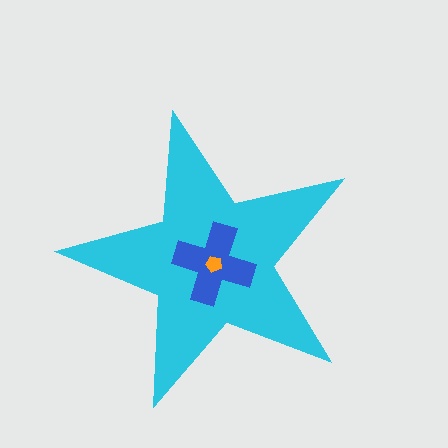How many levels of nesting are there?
3.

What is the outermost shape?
The cyan star.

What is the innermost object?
The orange pentagon.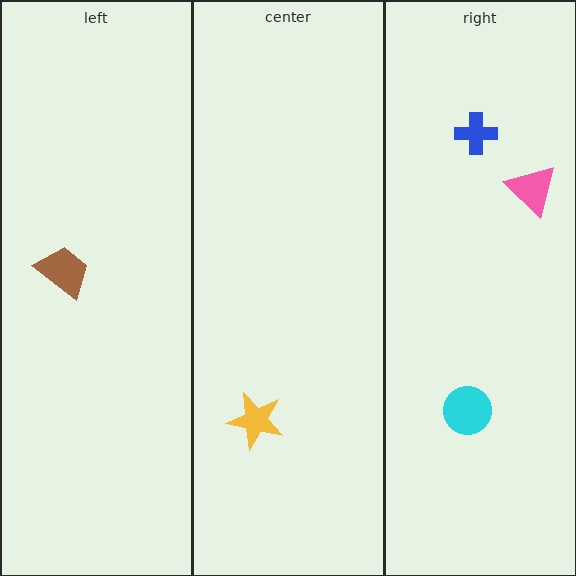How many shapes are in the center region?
1.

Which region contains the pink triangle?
The right region.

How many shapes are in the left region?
1.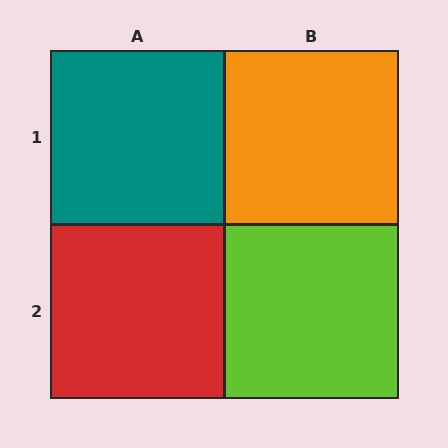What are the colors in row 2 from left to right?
Red, lime.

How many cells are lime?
1 cell is lime.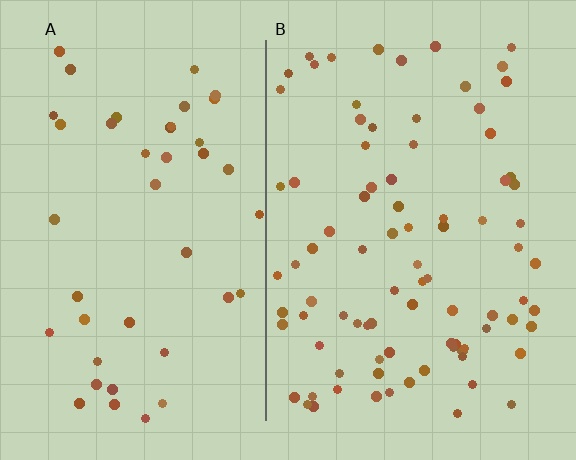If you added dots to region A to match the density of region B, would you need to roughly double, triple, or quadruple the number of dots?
Approximately double.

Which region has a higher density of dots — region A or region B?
B (the right).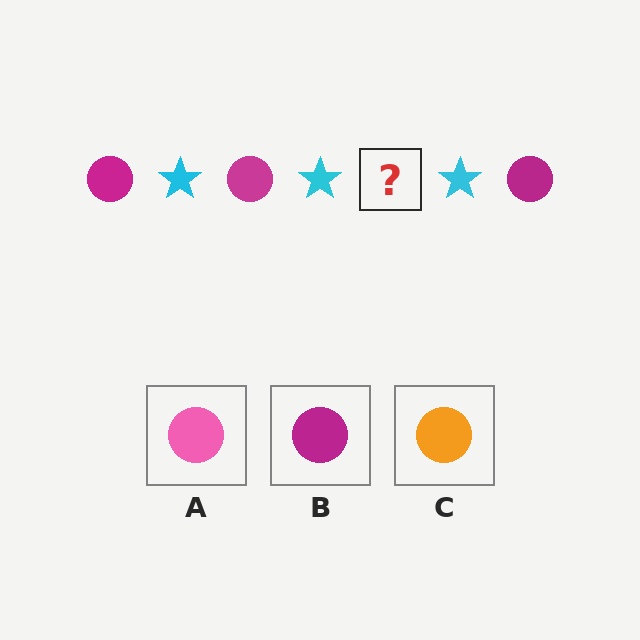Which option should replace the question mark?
Option B.